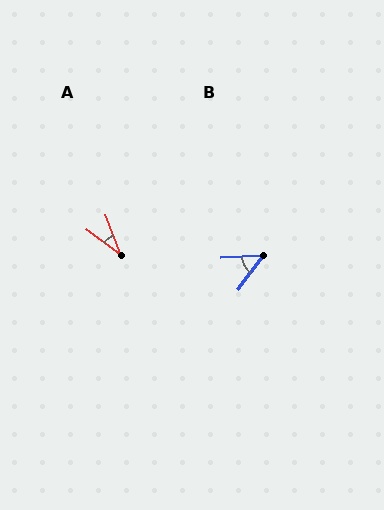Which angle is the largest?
B, at approximately 51 degrees.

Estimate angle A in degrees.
Approximately 32 degrees.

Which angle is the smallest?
A, at approximately 32 degrees.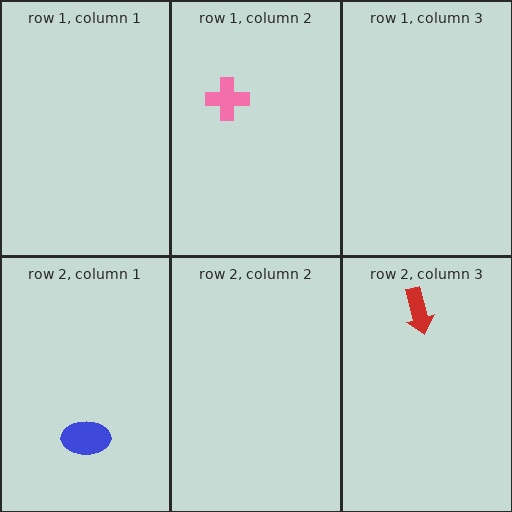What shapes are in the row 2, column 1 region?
The blue ellipse.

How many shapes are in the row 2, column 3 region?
1.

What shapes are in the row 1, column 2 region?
The pink cross.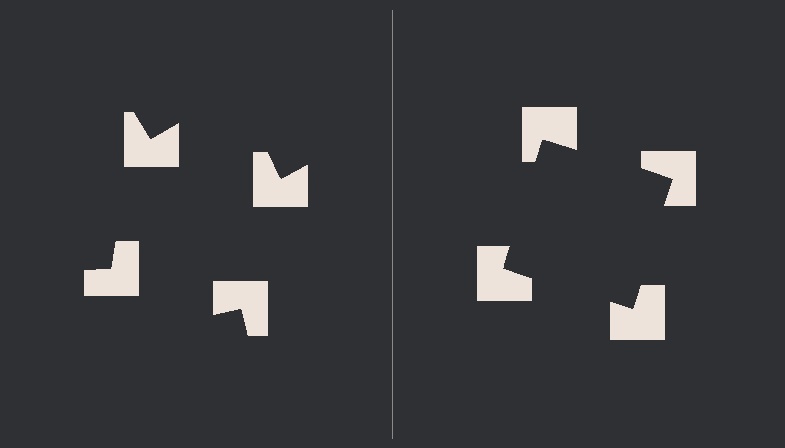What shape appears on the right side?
An illusory square.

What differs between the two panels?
The notched squares are positioned identically on both sides; only the wedge orientations differ. On the right they align to a square; on the left they are misaligned.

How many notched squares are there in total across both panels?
8 — 4 on each side.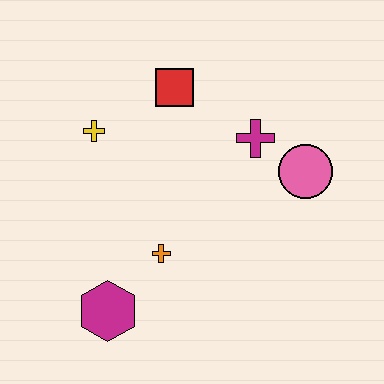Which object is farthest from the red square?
The magenta hexagon is farthest from the red square.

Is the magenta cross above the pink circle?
Yes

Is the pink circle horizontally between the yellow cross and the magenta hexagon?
No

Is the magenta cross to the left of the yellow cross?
No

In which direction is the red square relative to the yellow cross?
The red square is to the right of the yellow cross.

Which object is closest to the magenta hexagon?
The orange cross is closest to the magenta hexagon.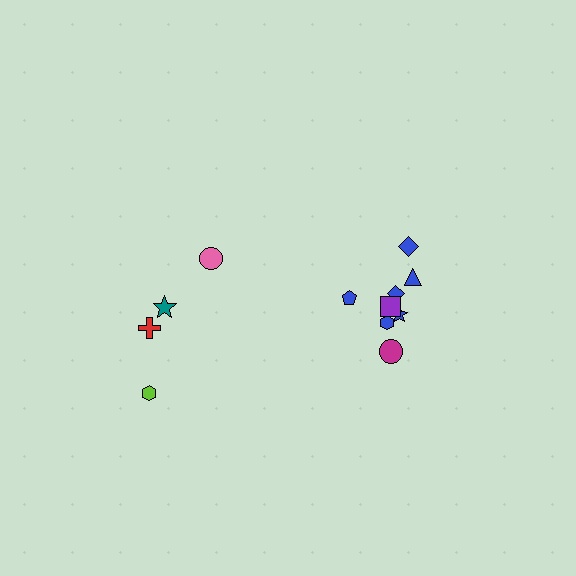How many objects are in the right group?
There are 8 objects.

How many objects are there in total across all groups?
There are 12 objects.